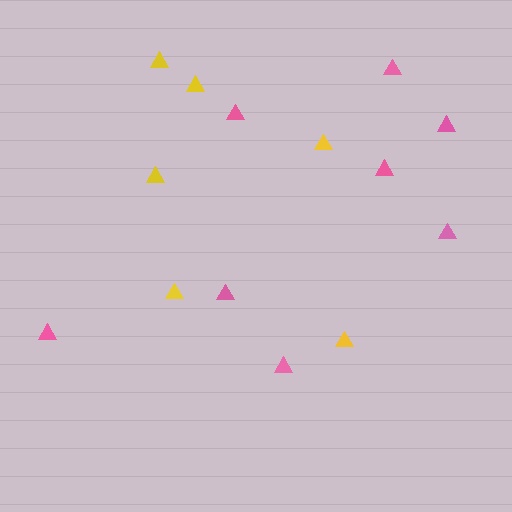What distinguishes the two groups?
There are 2 groups: one group of yellow triangles (6) and one group of pink triangles (8).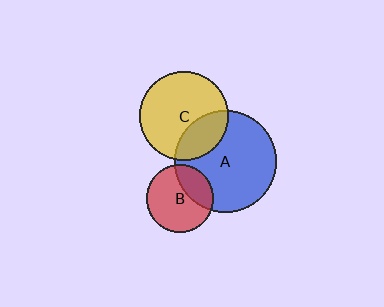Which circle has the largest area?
Circle A (blue).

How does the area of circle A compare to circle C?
Approximately 1.3 times.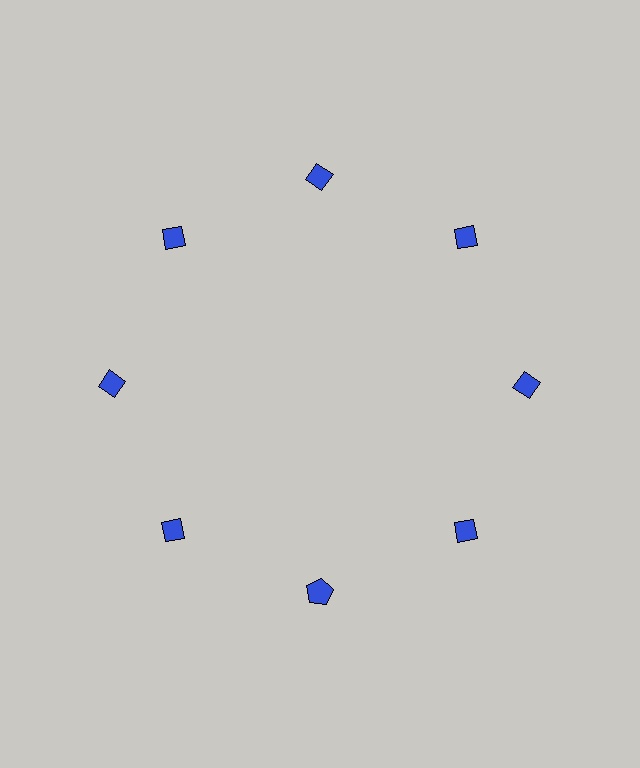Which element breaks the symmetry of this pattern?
The blue pentagon at roughly the 6 o'clock position breaks the symmetry. All other shapes are blue diamonds.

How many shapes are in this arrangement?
There are 8 shapes arranged in a ring pattern.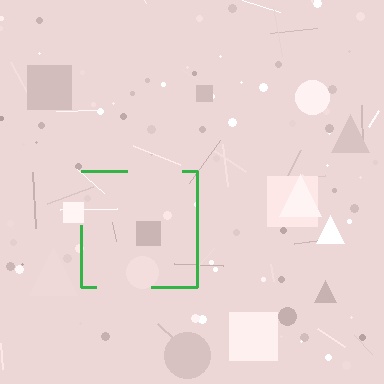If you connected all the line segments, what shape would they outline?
They would outline a square.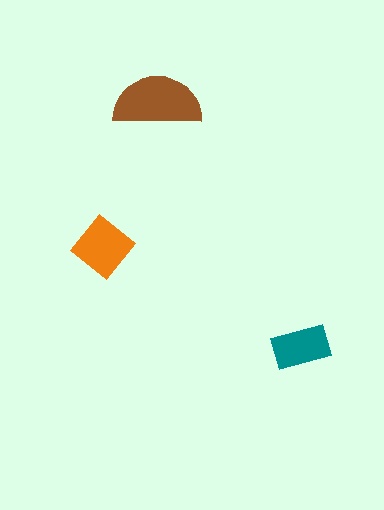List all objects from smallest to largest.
The teal rectangle, the orange diamond, the brown semicircle.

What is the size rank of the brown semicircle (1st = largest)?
1st.